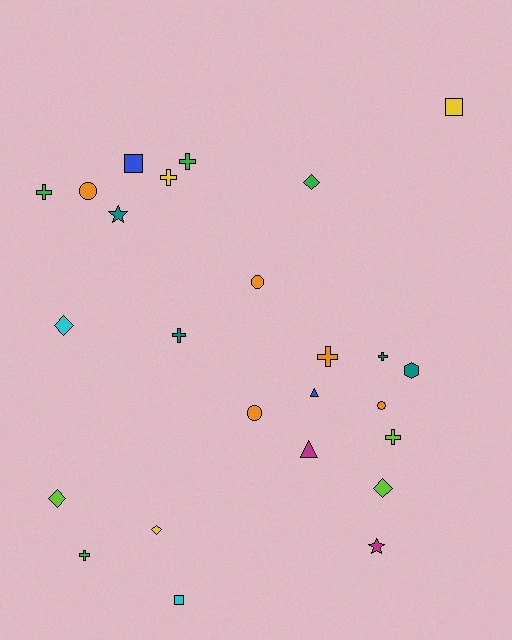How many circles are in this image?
There are 4 circles.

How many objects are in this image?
There are 25 objects.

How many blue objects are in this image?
There are 2 blue objects.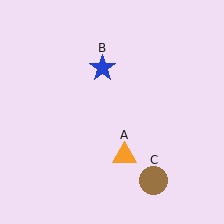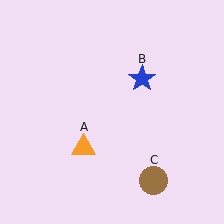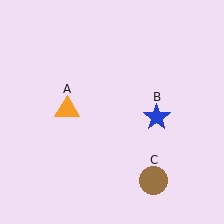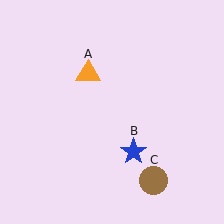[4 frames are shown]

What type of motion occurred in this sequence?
The orange triangle (object A), blue star (object B) rotated clockwise around the center of the scene.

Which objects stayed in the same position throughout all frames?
Brown circle (object C) remained stationary.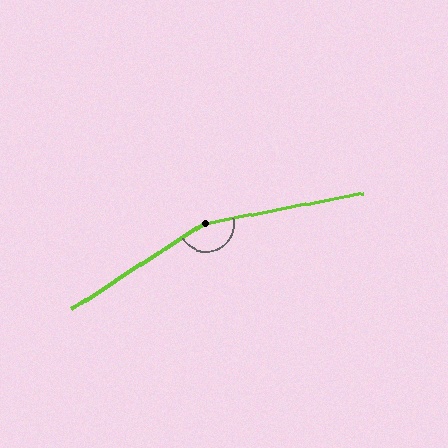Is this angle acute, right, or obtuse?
It is obtuse.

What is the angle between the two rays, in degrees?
Approximately 158 degrees.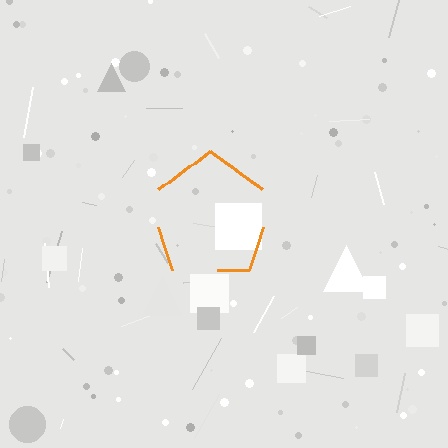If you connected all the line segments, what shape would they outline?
They would outline a pentagon.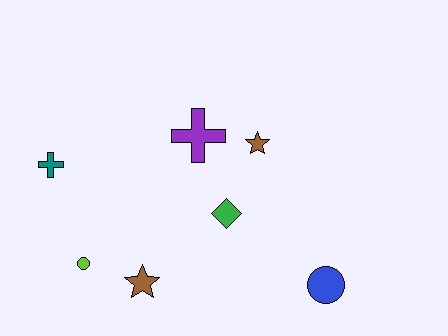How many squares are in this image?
There are no squares.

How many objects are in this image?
There are 7 objects.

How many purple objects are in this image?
There is 1 purple object.